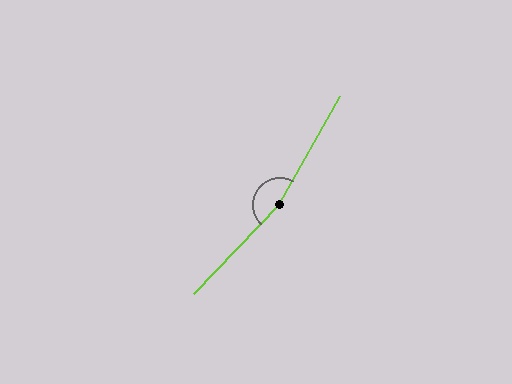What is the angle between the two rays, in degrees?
Approximately 166 degrees.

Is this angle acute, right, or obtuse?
It is obtuse.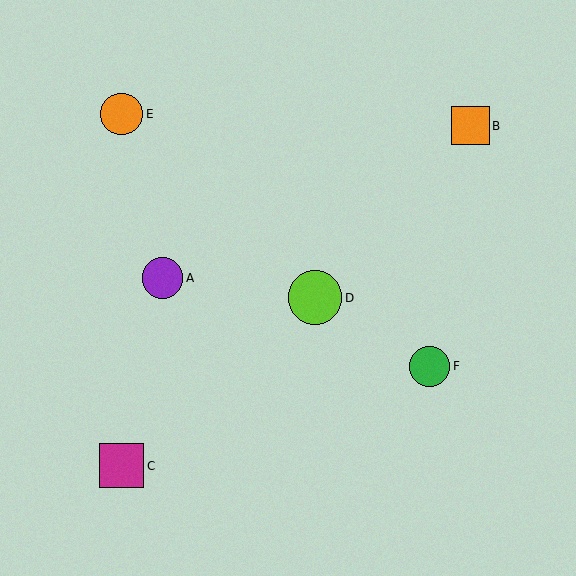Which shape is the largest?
The lime circle (labeled D) is the largest.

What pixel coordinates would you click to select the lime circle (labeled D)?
Click at (315, 298) to select the lime circle D.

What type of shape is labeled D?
Shape D is a lime circle.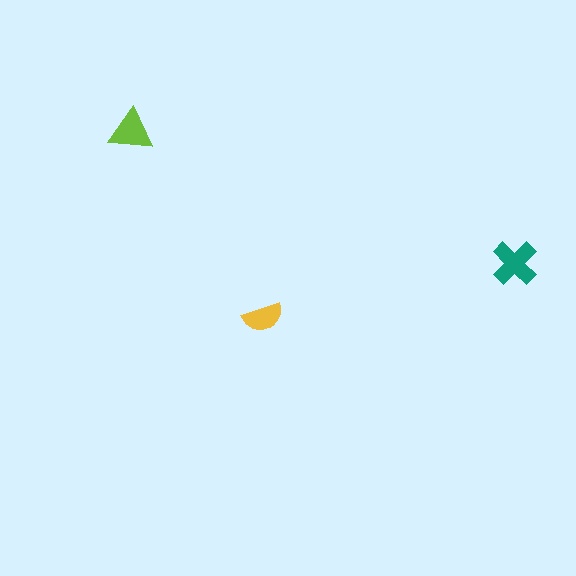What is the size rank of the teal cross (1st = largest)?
1st.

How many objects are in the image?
There are 3 objects in the image.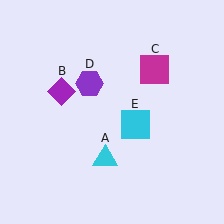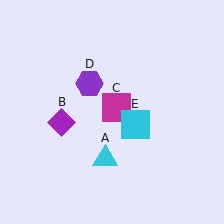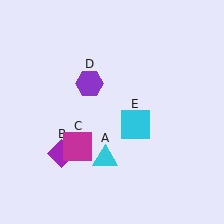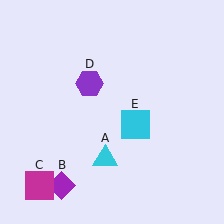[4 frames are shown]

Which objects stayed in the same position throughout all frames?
Cyan triangle (object A) and purple hexagon (object D) and cyan square (object E) remained stationary.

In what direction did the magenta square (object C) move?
The magenta square (object C) moved down and to the left.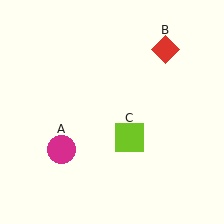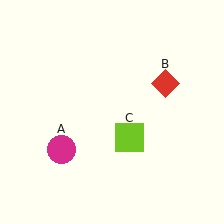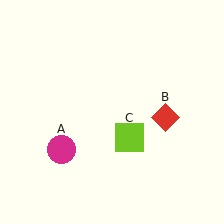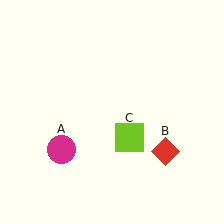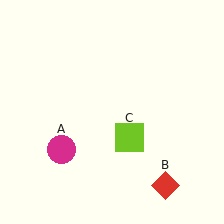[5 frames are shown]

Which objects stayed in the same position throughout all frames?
Magenta circle (object A) and lime square (object C) remained stationary.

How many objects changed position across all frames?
1 object changed position: red diamond (object B).